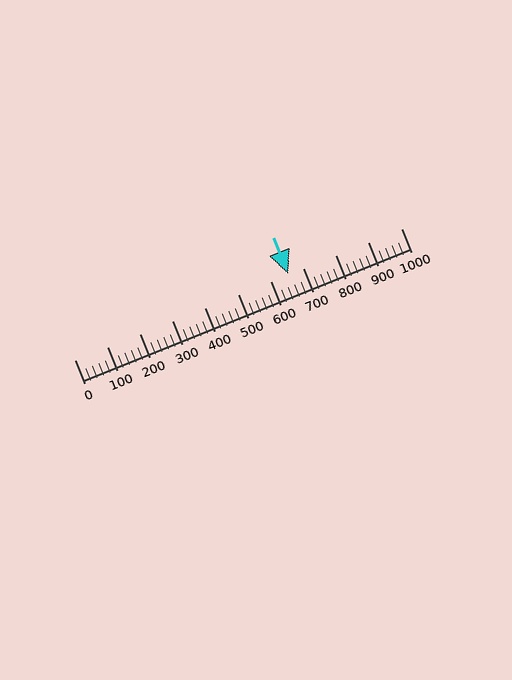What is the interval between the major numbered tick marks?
The major tick marks are spaced 100 units apart.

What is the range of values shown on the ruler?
The ruler shows values from 0 to 1000.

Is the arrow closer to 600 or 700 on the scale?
The arrow is closer to 700.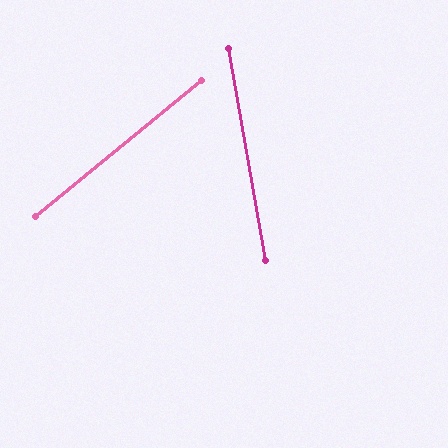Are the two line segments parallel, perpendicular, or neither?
Neither parallel nor perpendicular — they differ by about 60°.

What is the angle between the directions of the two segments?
Approximately 60 degrees.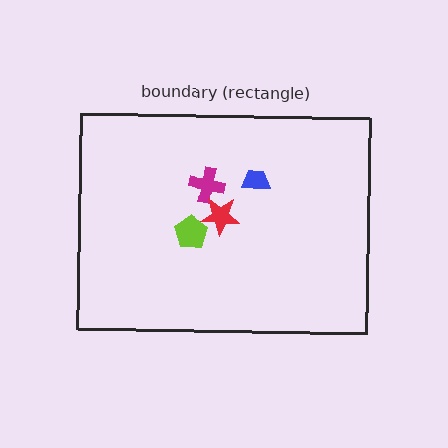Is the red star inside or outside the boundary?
Inside.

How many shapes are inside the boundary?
4 inside, 0 outside.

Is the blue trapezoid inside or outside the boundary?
Inside.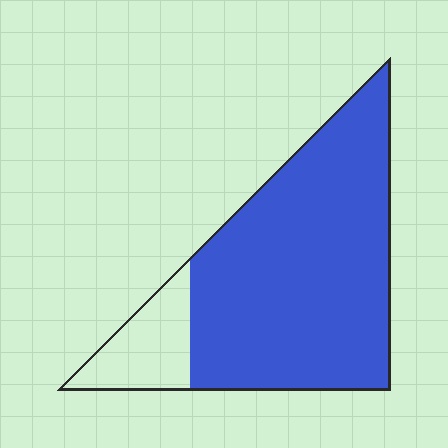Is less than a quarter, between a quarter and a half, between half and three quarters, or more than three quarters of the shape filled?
More than three quarters.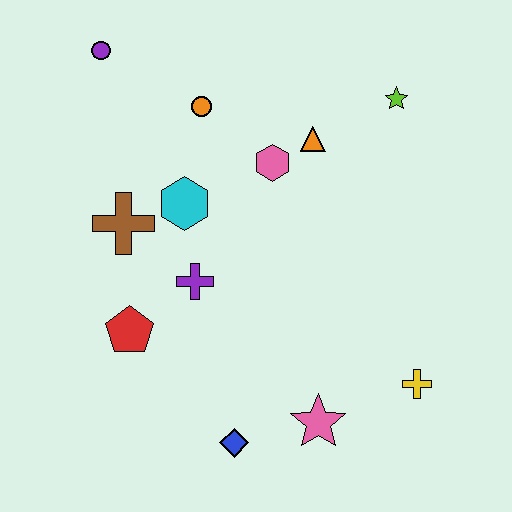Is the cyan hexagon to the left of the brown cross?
No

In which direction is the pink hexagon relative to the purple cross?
The pink hexagon is above the purple cross.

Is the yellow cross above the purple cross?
No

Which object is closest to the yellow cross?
The pink star is closest to the yellow cross.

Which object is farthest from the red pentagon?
The lime star is farthest from the red pentagon.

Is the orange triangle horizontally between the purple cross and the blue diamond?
No